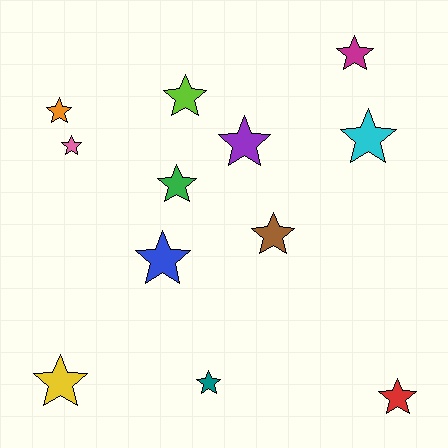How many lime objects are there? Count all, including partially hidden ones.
There is 1 lime object.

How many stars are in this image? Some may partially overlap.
There are 12 stars.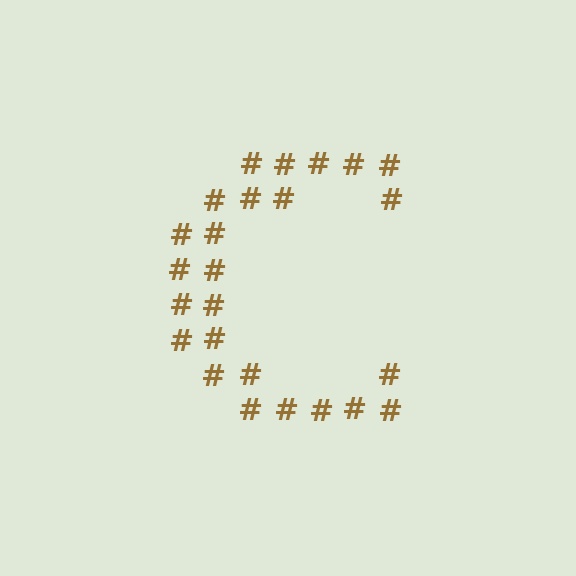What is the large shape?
The large shape is the letter C.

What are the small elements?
The small elements are hash symbols.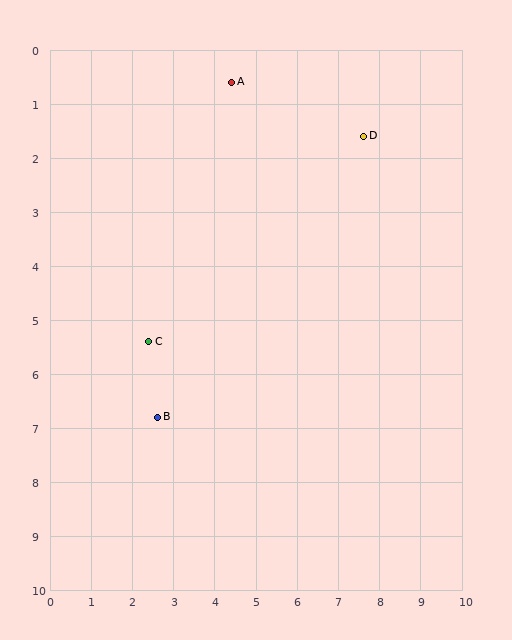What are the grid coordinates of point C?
Point C is at approximately (2.4, 5.4).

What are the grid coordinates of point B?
Point B is at approximately (2.6, 6.8).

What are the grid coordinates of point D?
Point D is at approximately (7.6, 1.6).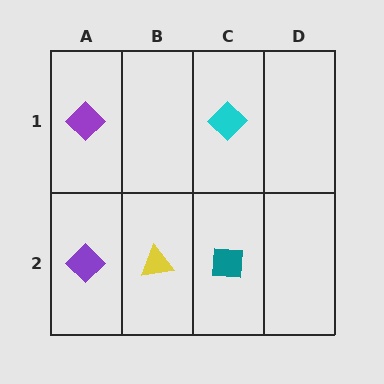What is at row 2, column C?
A teal square.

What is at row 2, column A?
A purple diamond.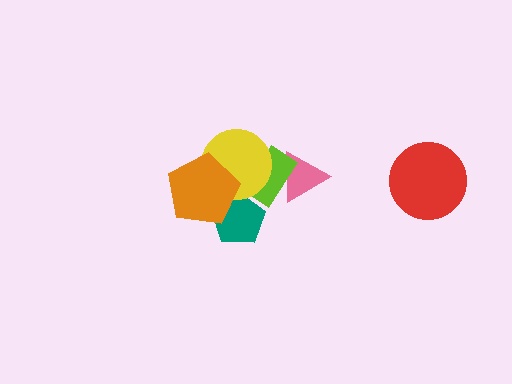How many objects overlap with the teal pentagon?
2 objects overlap with the teal pentagon.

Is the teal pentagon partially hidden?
Yes, it is partially covered by another shape.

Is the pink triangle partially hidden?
Yes, it is partially covered by another shape.